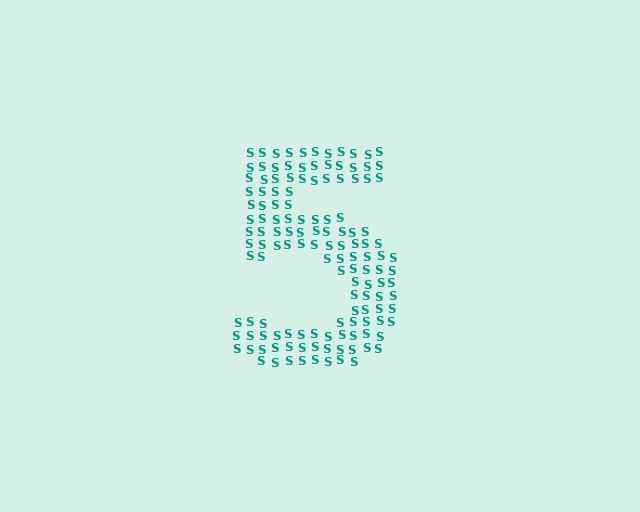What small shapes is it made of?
It is made of small letter S's.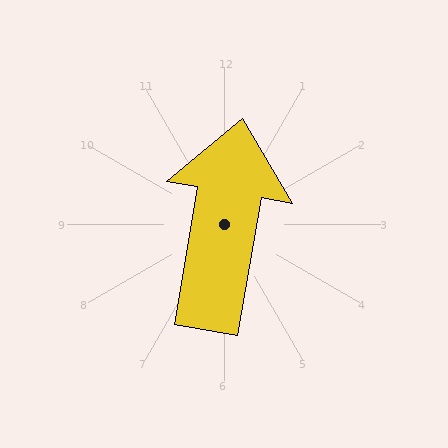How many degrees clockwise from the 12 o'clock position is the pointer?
Approximately 10 degrees.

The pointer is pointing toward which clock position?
Roughly 12 o'clock.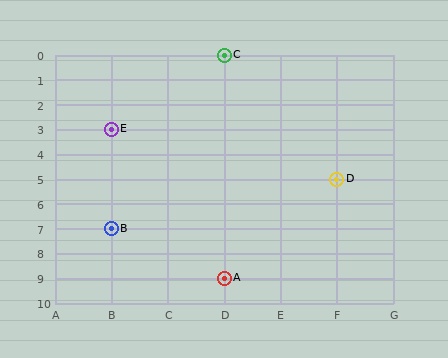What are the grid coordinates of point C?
Point C is at grid coordinates (D, 0).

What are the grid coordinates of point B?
Point B is at grid coordinates (B, 7).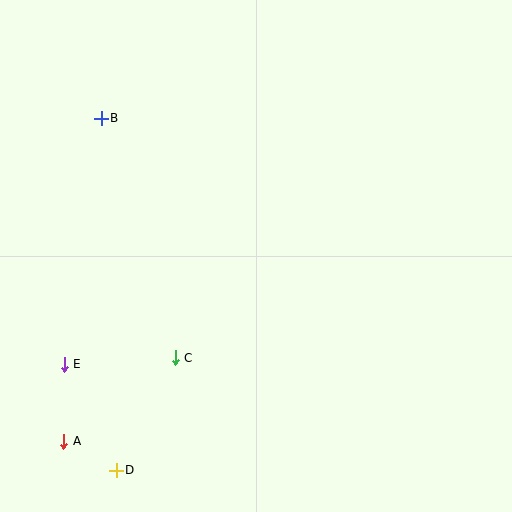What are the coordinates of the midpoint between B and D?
The midpoint between B and D is at (109, 294).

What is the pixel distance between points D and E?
The distance between D and E is 118 pixels.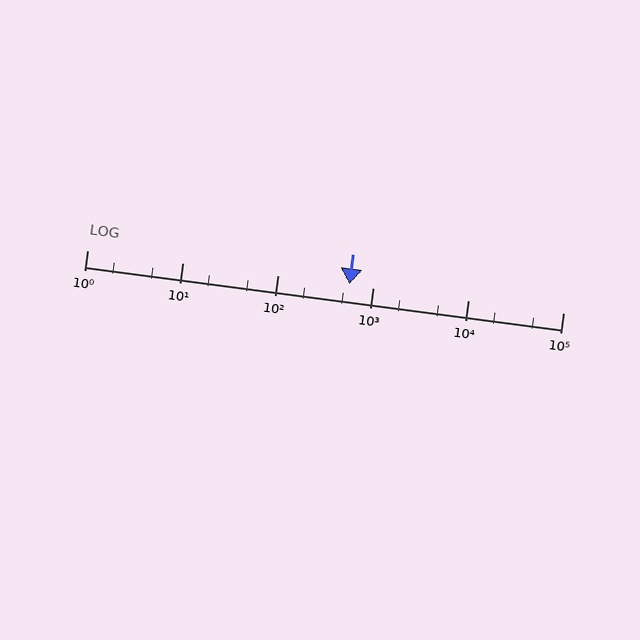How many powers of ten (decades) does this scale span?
The scale spans 5 decades, from 1 to 100000.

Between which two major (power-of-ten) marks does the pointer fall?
The pointer is between 100 and 1000.